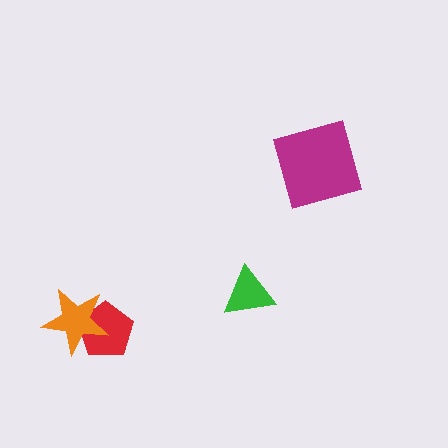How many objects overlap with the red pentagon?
1 object overlaps with the red pentagon.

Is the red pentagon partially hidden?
Yes, it is partially covered by another shape.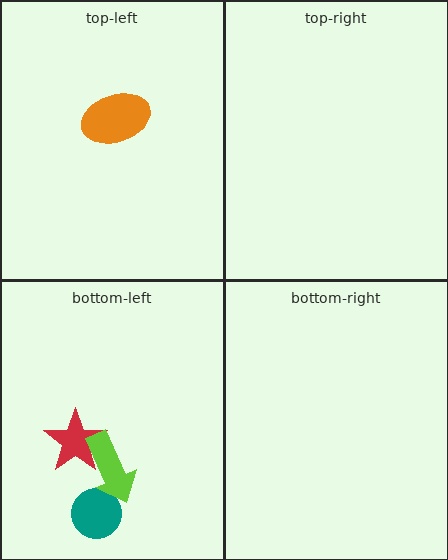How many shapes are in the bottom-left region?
3.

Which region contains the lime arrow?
The bottom-left region.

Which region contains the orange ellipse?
The top-left region.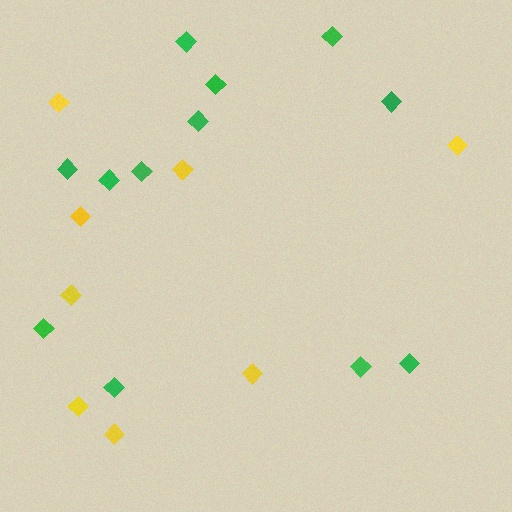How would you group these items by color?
There are 2 groups: one group of yellow diamonds (8) and one group of green diamonds (12).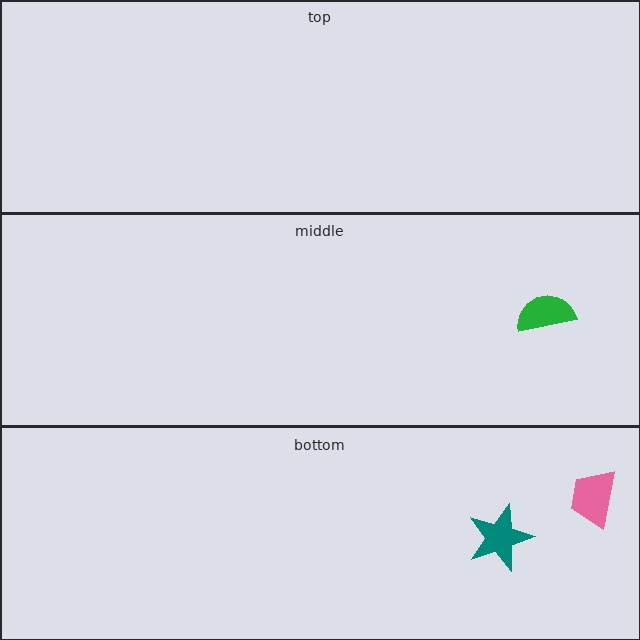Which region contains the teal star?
The bottom region.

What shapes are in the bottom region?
The pink trapezoid, the teal star.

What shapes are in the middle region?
The green semicircle.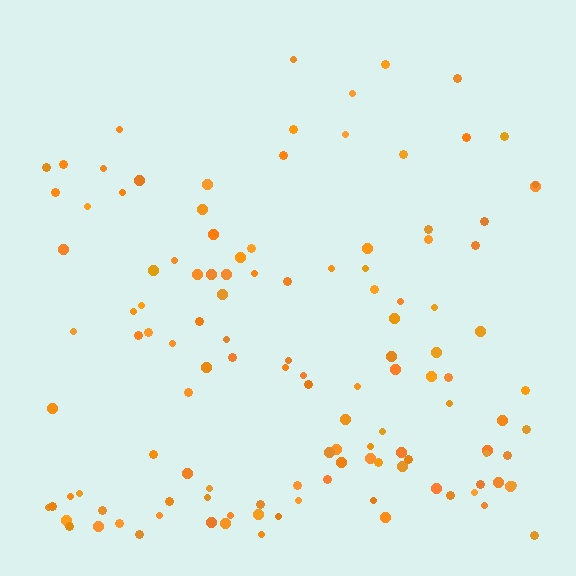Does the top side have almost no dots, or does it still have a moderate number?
Still a moderate number, just noticeably fewer than the bottom.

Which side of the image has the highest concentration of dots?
The bottom.